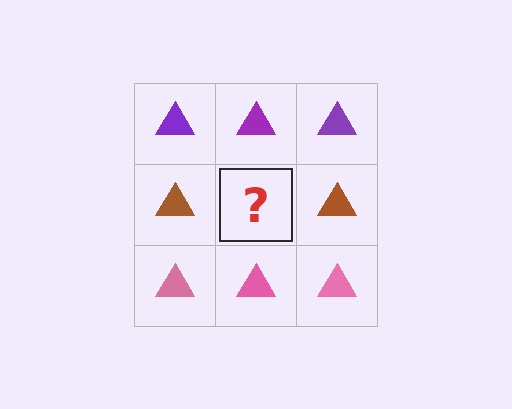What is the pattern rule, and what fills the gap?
The rule is that each row has a consistent color. The gap should be filled with a brown triangle.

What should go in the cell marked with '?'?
The missing cell should contain a brown triangle.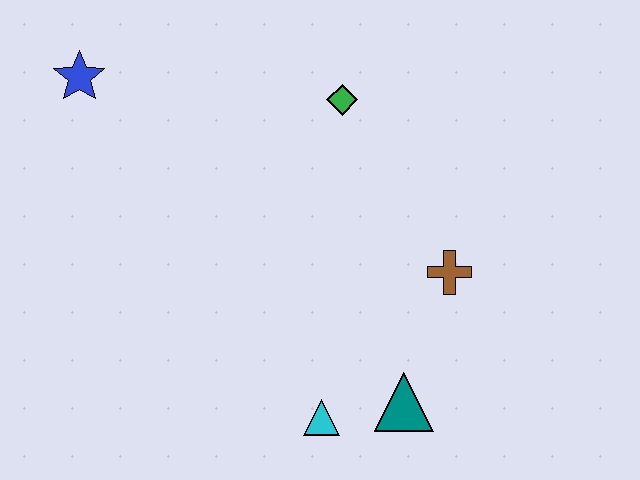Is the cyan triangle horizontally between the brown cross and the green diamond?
No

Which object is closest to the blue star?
The green diamond is closest to the blue star.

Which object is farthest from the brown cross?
The blue star is farthest from the brown cross.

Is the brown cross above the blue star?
No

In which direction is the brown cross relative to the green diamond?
The brown cross is below the green diamond.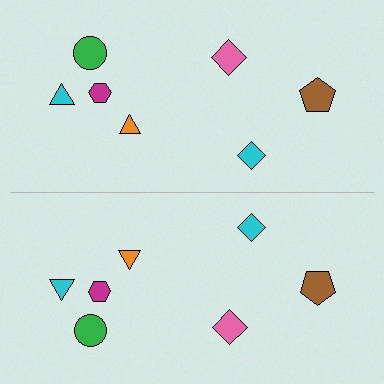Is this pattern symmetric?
Yes, this pattern has bilateral (reflection) symmetry.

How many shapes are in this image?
There are 14 shapes in this image.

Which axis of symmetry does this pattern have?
The pattern has a horizontal axis of symmetry running through the center of the image.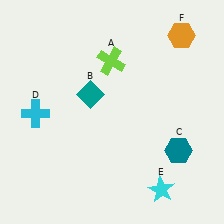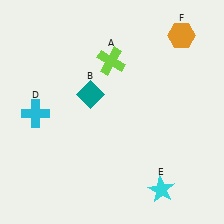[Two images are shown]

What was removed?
The teal hexagon (C) was removed in Image 2.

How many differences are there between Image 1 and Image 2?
There is 1 difference between the two images.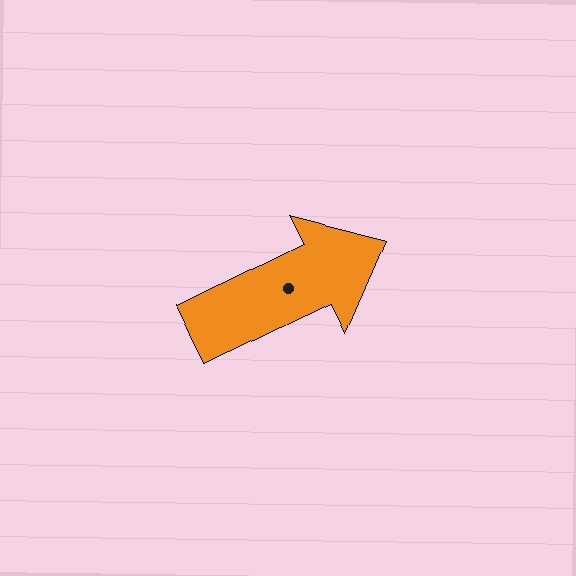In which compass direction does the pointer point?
Northeast.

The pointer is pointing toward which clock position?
Roughly 2 o'clock.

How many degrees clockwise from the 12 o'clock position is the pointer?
Approximately 64 degrees.